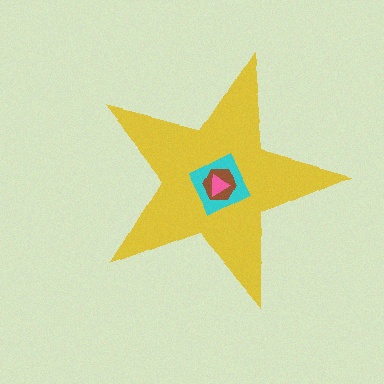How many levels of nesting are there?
4.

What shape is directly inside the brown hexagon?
The pink triangle.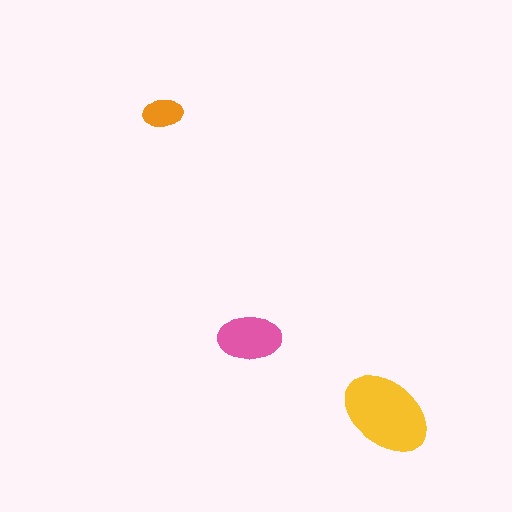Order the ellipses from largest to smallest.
the yellow one, the pink one, the orange one.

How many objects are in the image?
There are 3 objects in the image.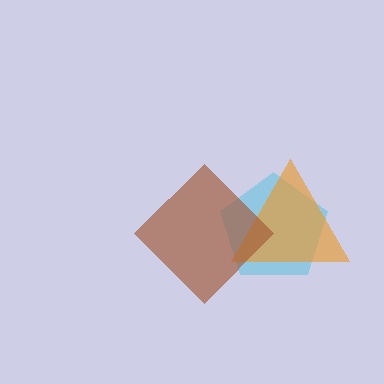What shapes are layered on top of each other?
The layered shapes are: a cyan pentagon, an orange triangle, a brown diamond.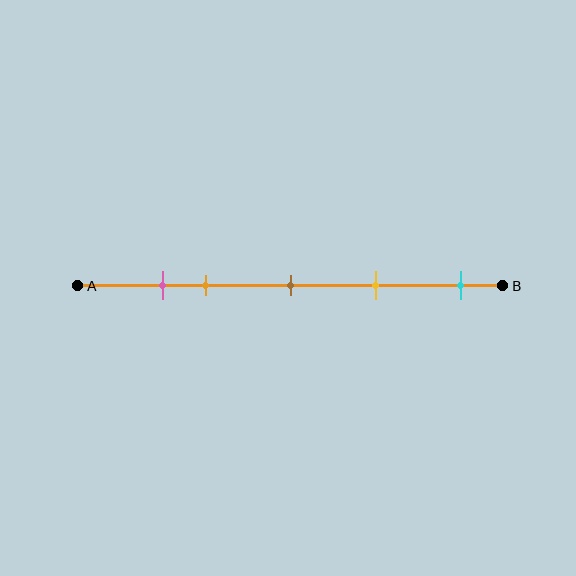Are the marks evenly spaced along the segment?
No, the marks are not evenly spaced.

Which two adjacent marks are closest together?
The pink and orange marks are the closest adjacent pair.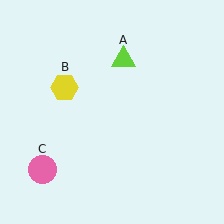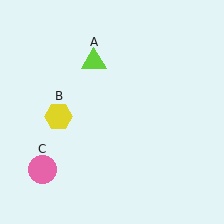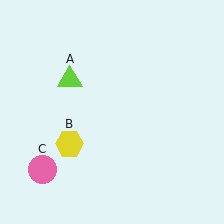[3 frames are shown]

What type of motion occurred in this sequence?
The lime triangle (object A), yellow hexagon (object B) rotated counterclockwise around the center of the scene.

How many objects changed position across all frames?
2 objects changed position: lime triangle (object A), yellow hexagon (object B).